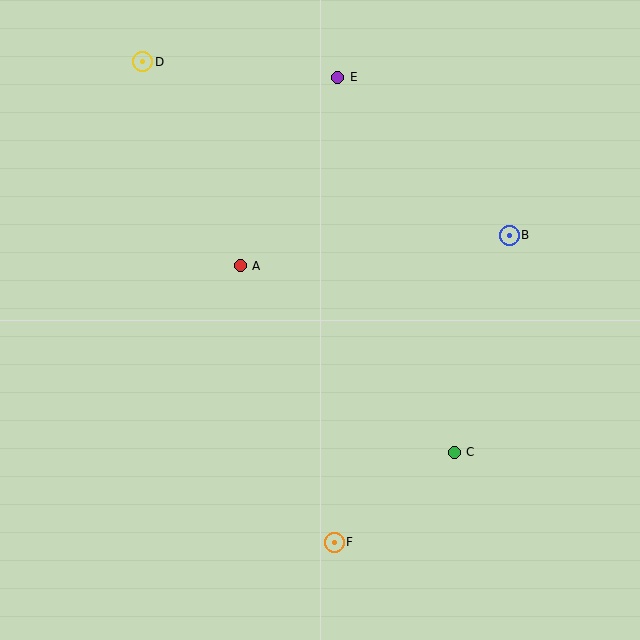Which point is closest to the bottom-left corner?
Point F is closest to the bottom-left corner.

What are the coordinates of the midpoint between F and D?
The midpoint between F and D is at (239, 302).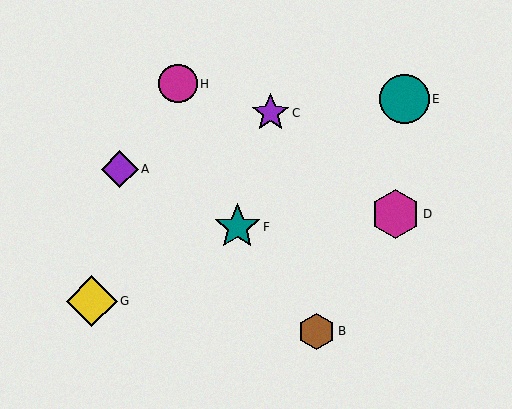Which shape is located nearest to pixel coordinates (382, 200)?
The magenta hexagon (labeled D) at (395, 214) is nearest to that location.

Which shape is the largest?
The yellow diamond (labeled G) is the largest.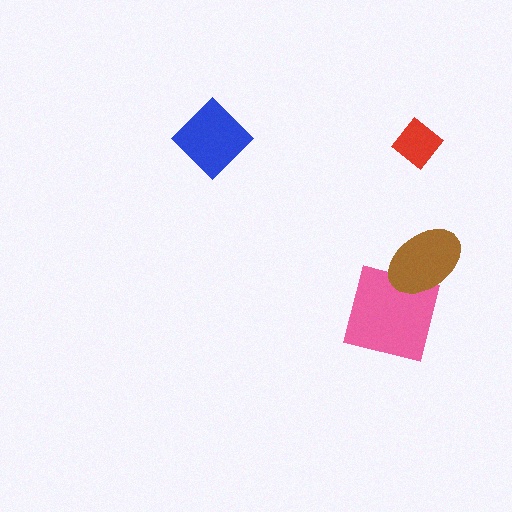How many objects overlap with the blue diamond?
0 objects overlap with the blue diamond.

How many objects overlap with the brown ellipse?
1 object overlaps with the brown ellipse.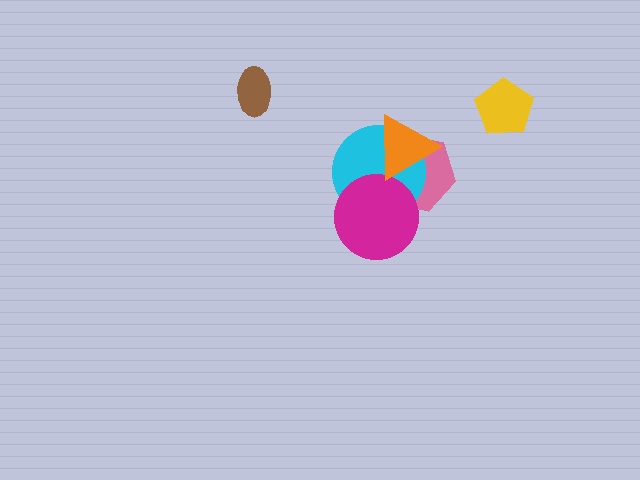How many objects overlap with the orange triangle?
2 objects overlap with the orange triangle.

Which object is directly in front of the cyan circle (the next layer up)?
The magenta circle is directly in front of the cyan circle.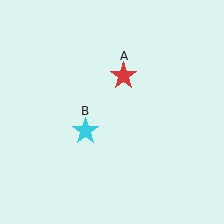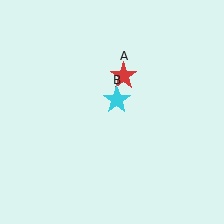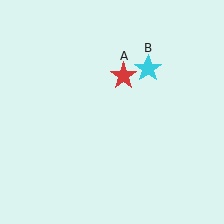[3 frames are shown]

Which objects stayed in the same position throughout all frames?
Red star (object A) remained stationary.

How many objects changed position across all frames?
1 object changed position: cyan star (object B).